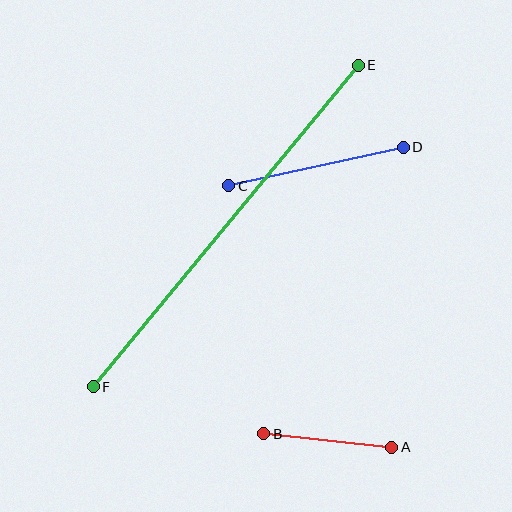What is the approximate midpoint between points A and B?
The midpoint is at approximately (328, 441) pixels.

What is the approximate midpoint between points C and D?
The midpoint is at approximately (316, 166) pixels.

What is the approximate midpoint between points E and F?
The midpoint is at approximately (226, 226) pixels.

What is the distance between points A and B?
The distance is approximately 129 pixels.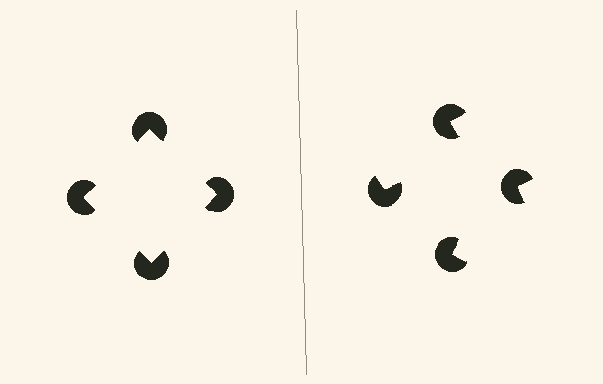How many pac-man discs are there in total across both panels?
8 — 4 on each side.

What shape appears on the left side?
An illusory square.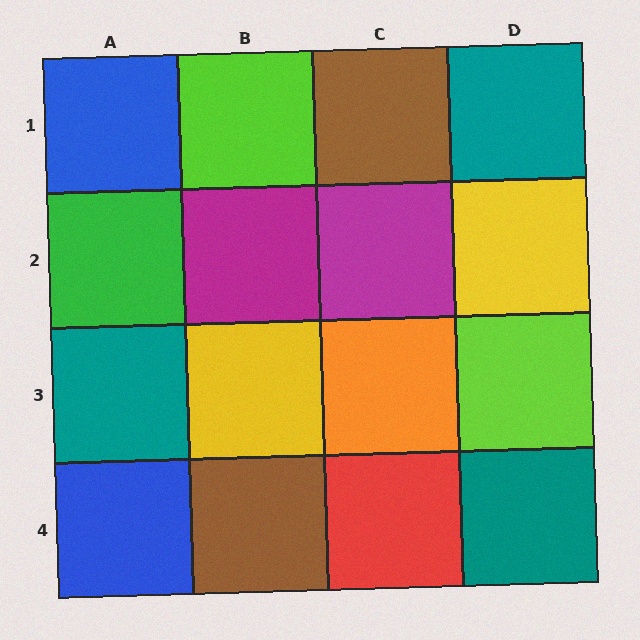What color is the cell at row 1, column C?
Brown.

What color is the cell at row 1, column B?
Lime.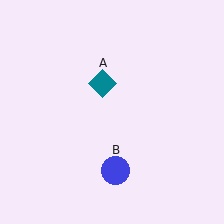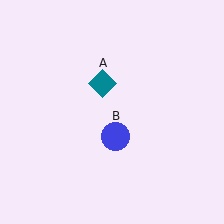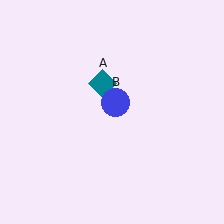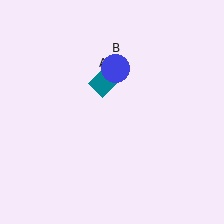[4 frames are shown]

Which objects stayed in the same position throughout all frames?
Teal diamond (object A) remained stationary.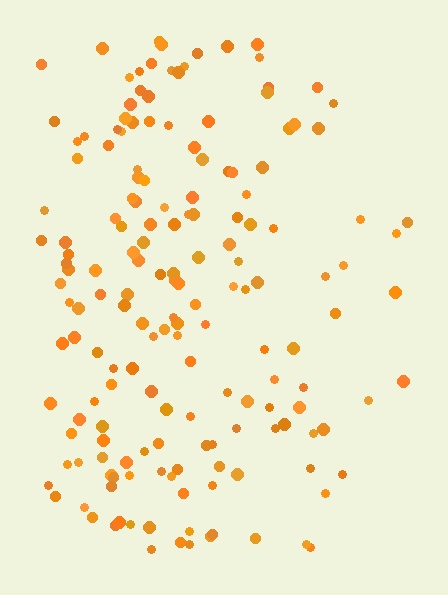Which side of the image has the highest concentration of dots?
The left.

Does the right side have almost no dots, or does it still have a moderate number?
Still a moderate number, just noticeably fewer than the left.